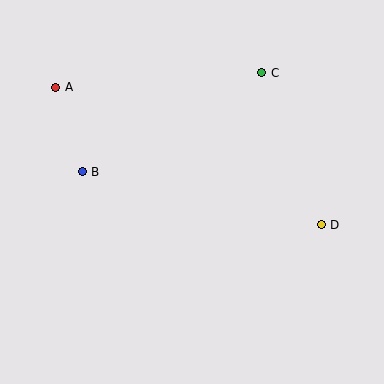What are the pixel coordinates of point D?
Point D is at (321, 225).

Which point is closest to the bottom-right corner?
Point D is closest to the bottom-right corner.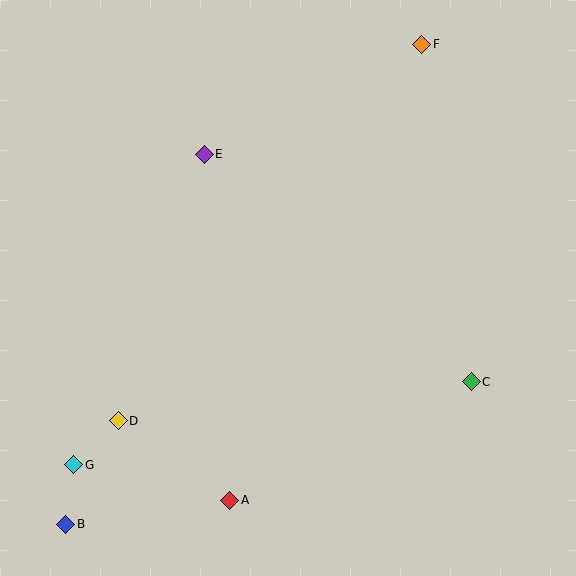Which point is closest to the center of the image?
Point E at (204, 154) is closest to the center.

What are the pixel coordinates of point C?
Point C is at (471, 382).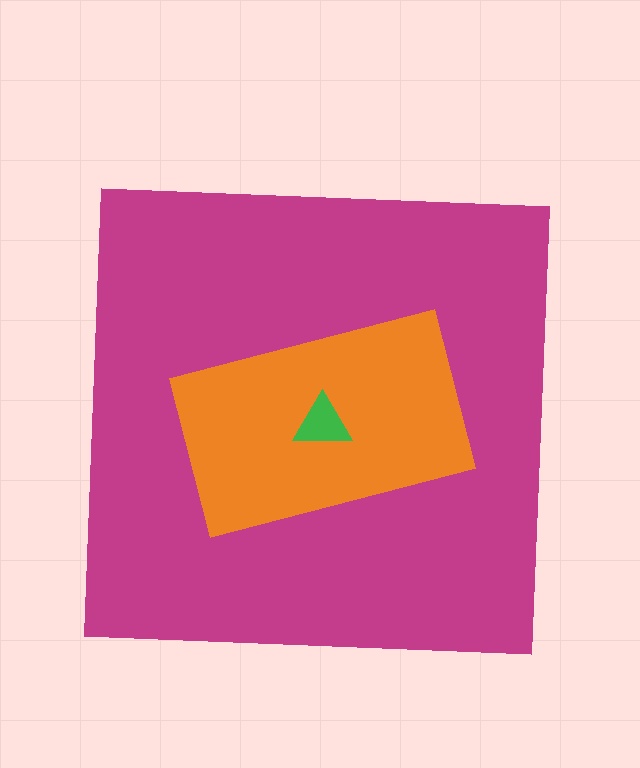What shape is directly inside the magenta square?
The orange rectangle.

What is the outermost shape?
The magenta square.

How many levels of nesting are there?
3.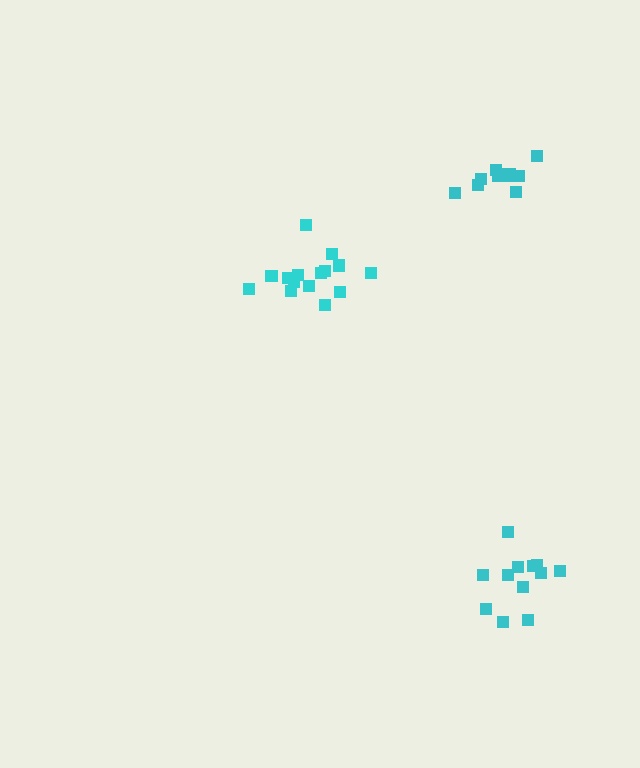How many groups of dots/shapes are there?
There are 3 groups.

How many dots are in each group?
Group 1: 12 dots, Group 2: 11 dots, Group 3: 15 dots (38 total).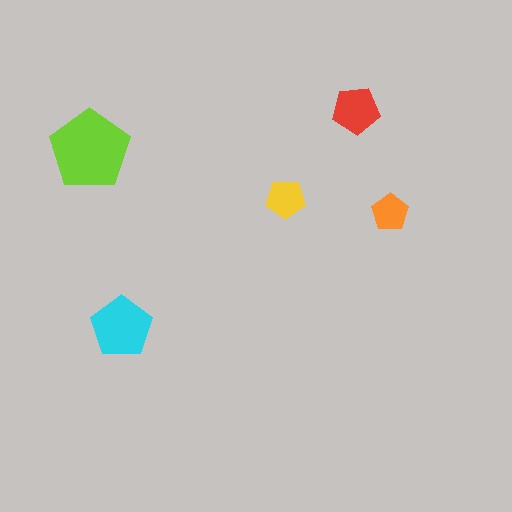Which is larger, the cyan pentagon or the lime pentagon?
The lime one.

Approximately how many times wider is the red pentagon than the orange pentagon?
About 1.5 times wider.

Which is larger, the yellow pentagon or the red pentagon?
The red one.